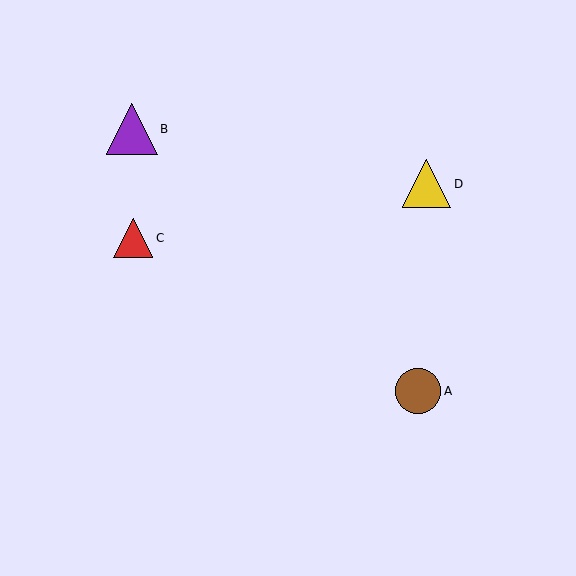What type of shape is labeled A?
Shape A is a brown circle.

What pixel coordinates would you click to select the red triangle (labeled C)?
Click at (133, 238) to select the red triangle C.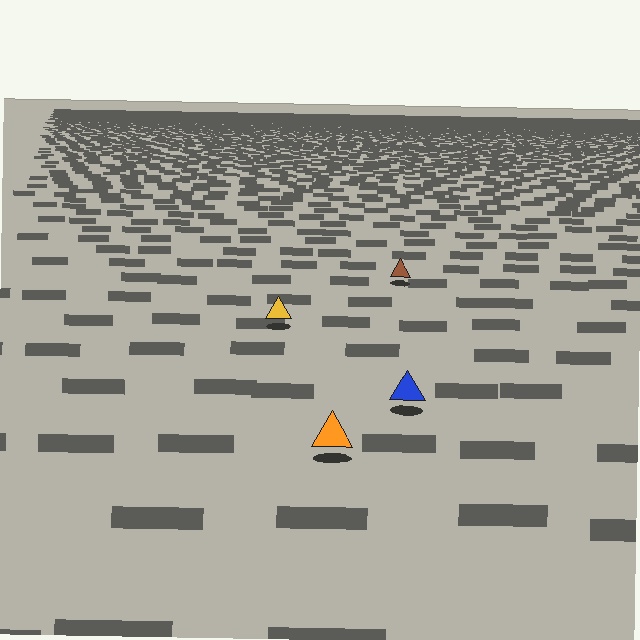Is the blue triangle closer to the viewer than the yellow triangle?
Yes. The blue triangle is closer — you can tell from the texture gradient: the ground texture is coarser near it.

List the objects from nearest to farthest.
From nearest to farthest: the orange triangle, the blue triangle, the yellow triangle, the brown triangle.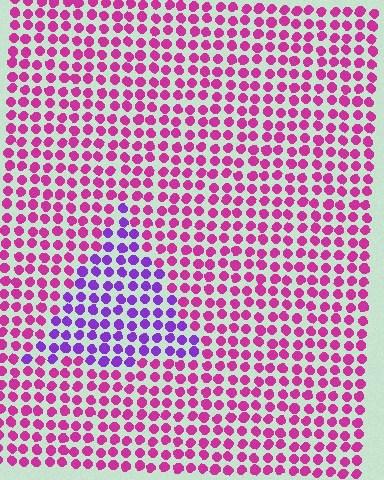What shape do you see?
I see a triangle.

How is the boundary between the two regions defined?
The boundary is defined purely by a slight shift in hue (about 45 degrees). Spacing, size, and orientation are identical on both sides.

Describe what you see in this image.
The image is filled with small magenta elements in a uniform arrangement. A triangle-shaped region is visible where the elements are tinted to a slightly different hue, forming a subtle color boundary.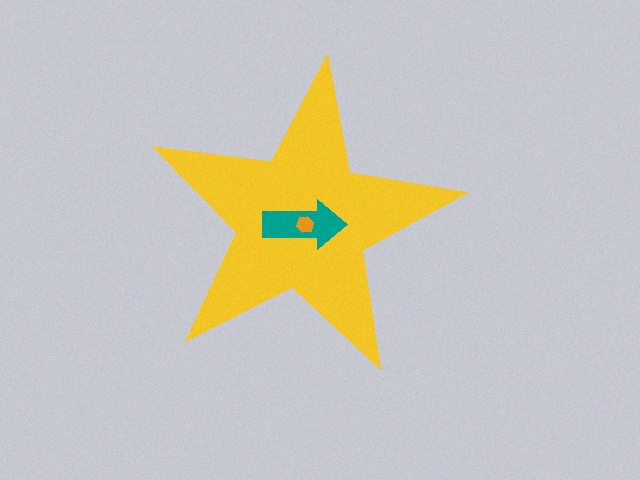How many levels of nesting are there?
3.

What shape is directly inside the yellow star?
The teal arrow.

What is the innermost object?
The orange hexagon.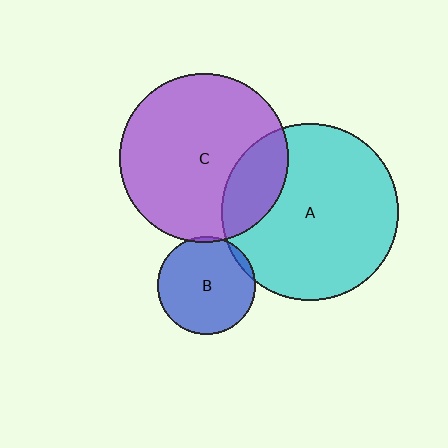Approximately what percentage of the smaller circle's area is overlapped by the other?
Approximately 20%.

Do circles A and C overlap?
Yes.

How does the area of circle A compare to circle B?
Approximately 3.2 times.